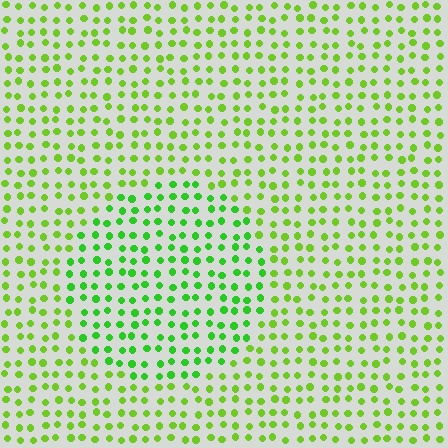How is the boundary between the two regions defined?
The boundary is defined purely by a slight shift in hue (about 25 degrees). Spacing, size, and orientation are identical on both sides.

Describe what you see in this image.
The image is filled with small lime elements in a uniform arrangement. A circle-shaped region is visible where the elements are tinted to a slightly different hue, forming a subtle color boundary.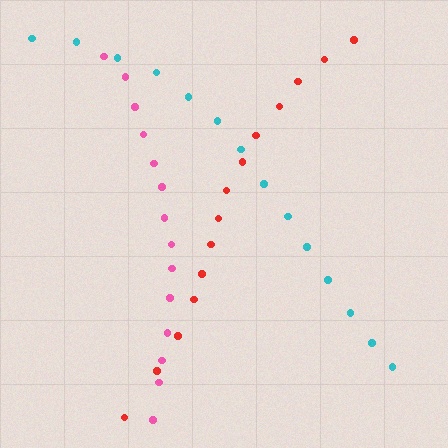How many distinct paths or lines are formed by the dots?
There are 3 distinct paths.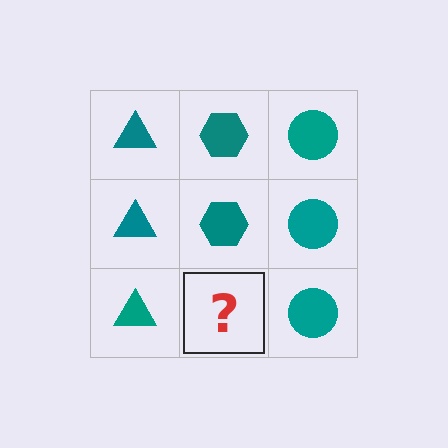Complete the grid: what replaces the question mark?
The question mark should be replaced with a teal hexagon.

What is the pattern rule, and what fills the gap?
The rule is that each column has a consistent shape. The gap should be filled with a teal hexagon.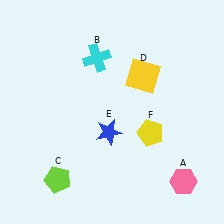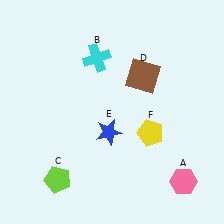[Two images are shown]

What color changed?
The square (D) changed from yellow in Image 1 to brown in Image 2.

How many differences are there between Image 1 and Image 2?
There is 1 difference between the two images.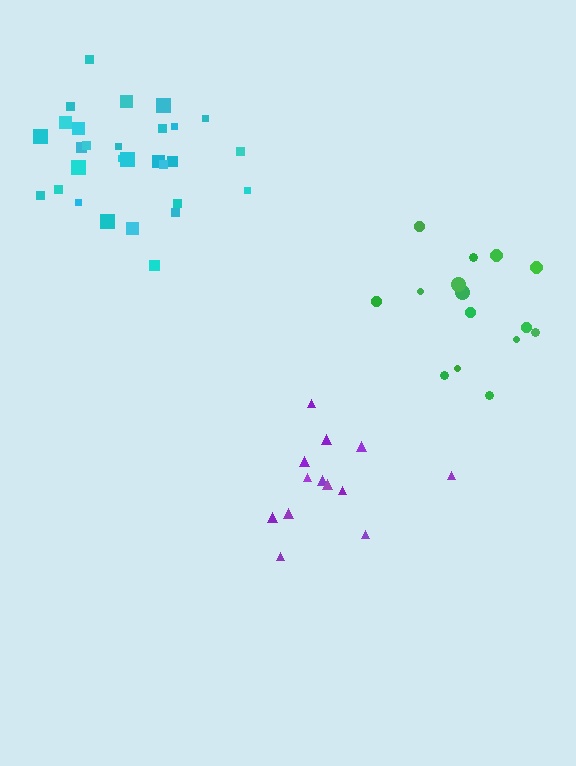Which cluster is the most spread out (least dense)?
Green.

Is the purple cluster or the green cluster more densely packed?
Purple.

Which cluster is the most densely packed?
Cyan.